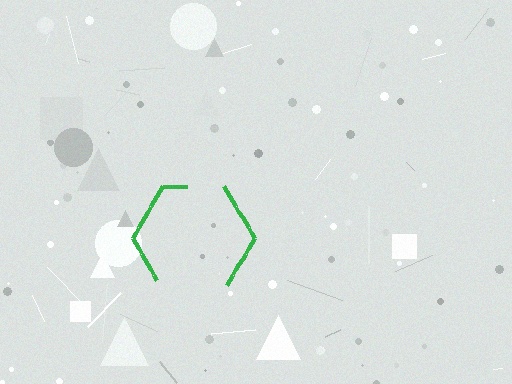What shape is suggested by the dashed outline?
The dashed outline suggests a hexagon.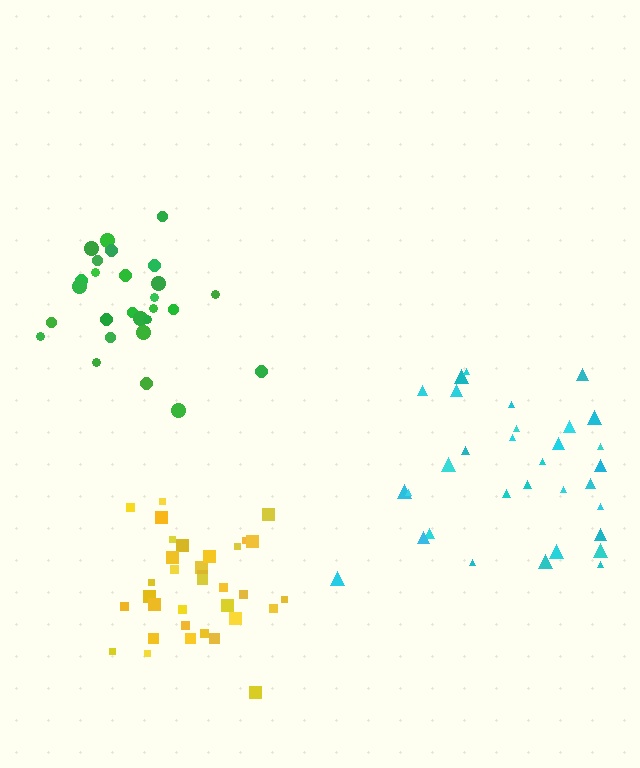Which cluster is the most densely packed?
Yellow.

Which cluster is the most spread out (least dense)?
Cyan.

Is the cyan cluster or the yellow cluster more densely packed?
Yellow.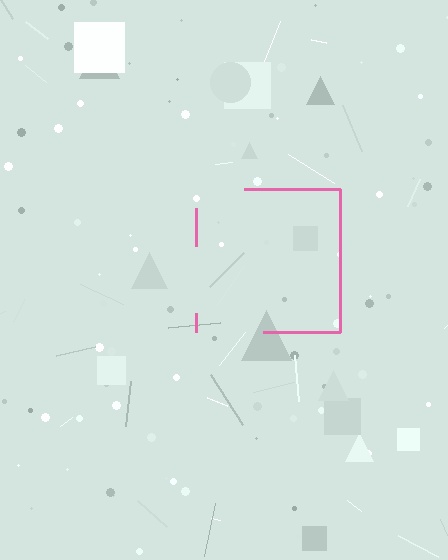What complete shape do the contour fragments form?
The contour fragments form a square.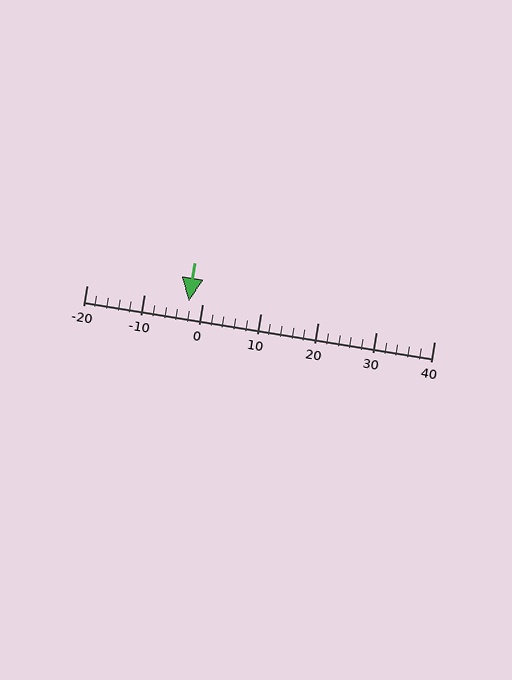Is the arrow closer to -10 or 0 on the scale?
The arrow is closer to 0.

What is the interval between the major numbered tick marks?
The major tick marks are spaced 10 units apart.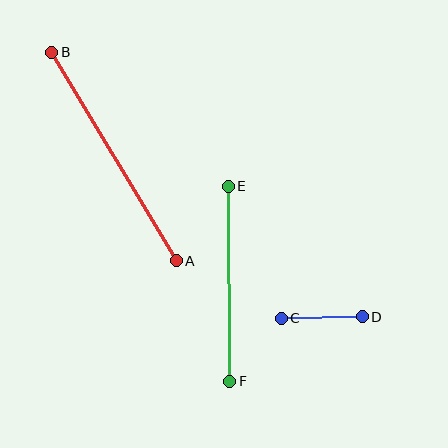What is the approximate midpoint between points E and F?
The midpoint is at approximately (229, 284) pixels.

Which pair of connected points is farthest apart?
Points A and B are farthest apart.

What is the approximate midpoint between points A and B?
The midpoint is at approximately (114, 156) pixels.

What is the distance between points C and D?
The distance is approximately 81 pixels.